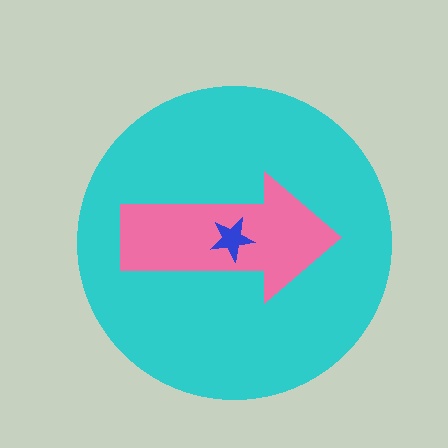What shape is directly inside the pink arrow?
The blue star.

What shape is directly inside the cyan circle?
The pink arrow.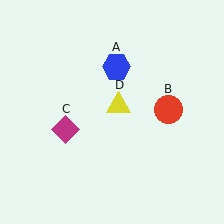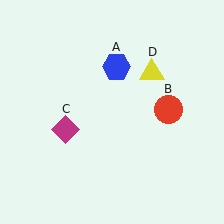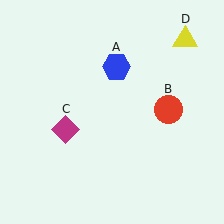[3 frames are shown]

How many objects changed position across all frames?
1 object changed position: yellow triangle (object D).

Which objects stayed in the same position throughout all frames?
Blue hexagon (object A) and red circle (object B) and magenta diamond (object C) remained stationary.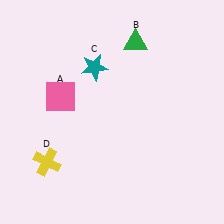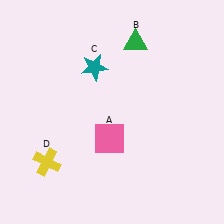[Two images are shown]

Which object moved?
The pink square (A) moved right.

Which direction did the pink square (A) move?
The pink square (A) moved right.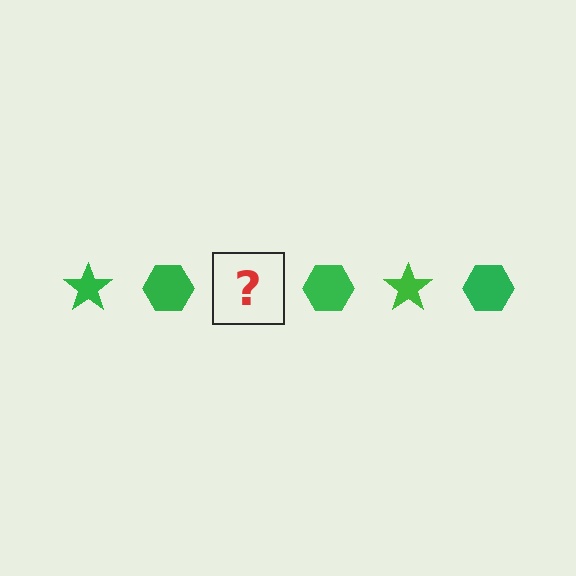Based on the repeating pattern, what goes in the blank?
The blank should be a green star.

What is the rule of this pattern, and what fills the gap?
The rule is that the pattern cycles through star, hexagon shapes in green. The gap should be filled with a green star.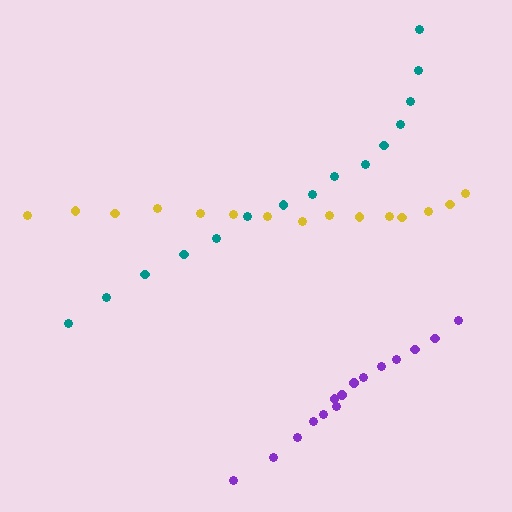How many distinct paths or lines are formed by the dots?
There are 3 distinct paths.